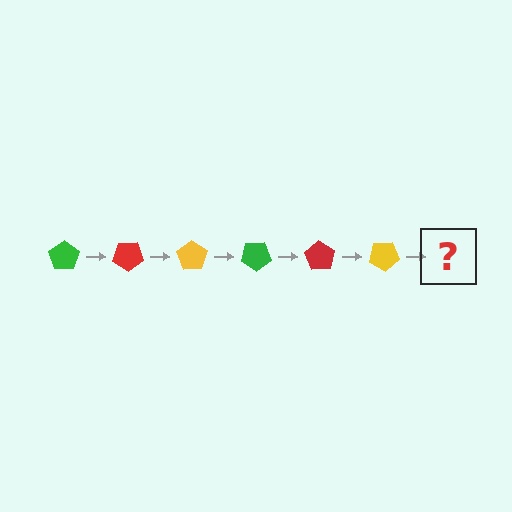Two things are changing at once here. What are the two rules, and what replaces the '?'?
The two rules are that it rotates 35 degrees each step and the color cycles through green, red, and yellow. The '?' should be a green pentagon, rotated 210 degrees from the start.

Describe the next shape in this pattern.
It should be a green pentagon, rotated 210 degrees from the start.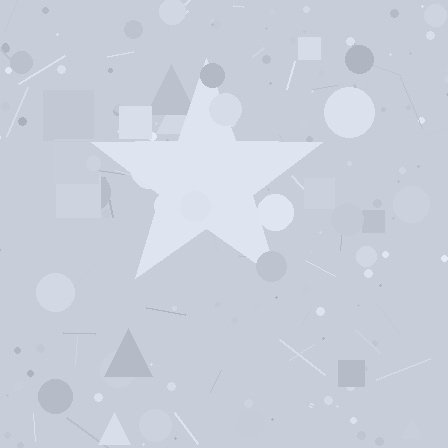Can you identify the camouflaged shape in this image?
The camouflaged shape is a star.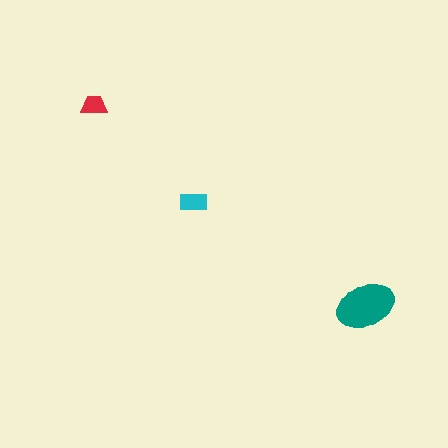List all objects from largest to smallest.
The teal ellipse, the cyan rectangle, the red trapezoid.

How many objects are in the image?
There are 3 objects in the image.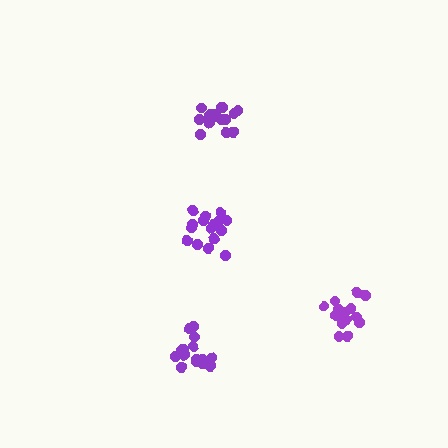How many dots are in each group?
Group 1: 16 dots, Group 2: 16 dots, Group 3: 14 dots, Group 4: 16 dots (62 total).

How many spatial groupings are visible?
There are 4 spatial groupings.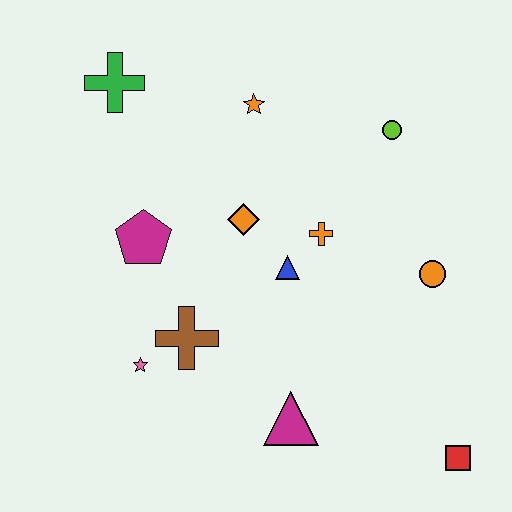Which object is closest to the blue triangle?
The orange cross is closest to the blue triangle.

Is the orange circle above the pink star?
Yes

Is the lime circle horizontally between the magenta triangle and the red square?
Yes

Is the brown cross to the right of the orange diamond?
No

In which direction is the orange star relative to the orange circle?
The orange star is to the left of the orange circle.